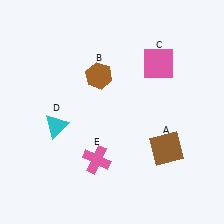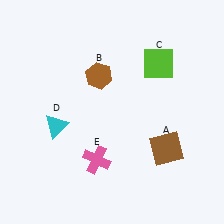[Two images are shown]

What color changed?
The square (C) changed from pink in Image 1 to lime in Image 2.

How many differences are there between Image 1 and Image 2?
There is 1 difference between the two images.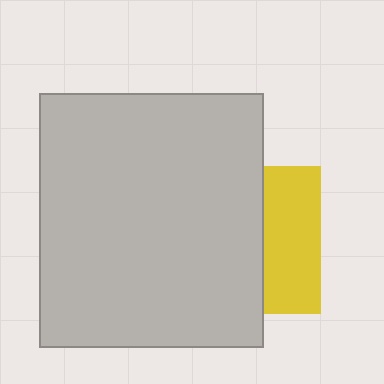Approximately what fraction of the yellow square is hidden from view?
Roughly 61% of the yellow square is hidden behind the light gray rectangle.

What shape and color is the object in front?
The object in front is a light gray rectangle.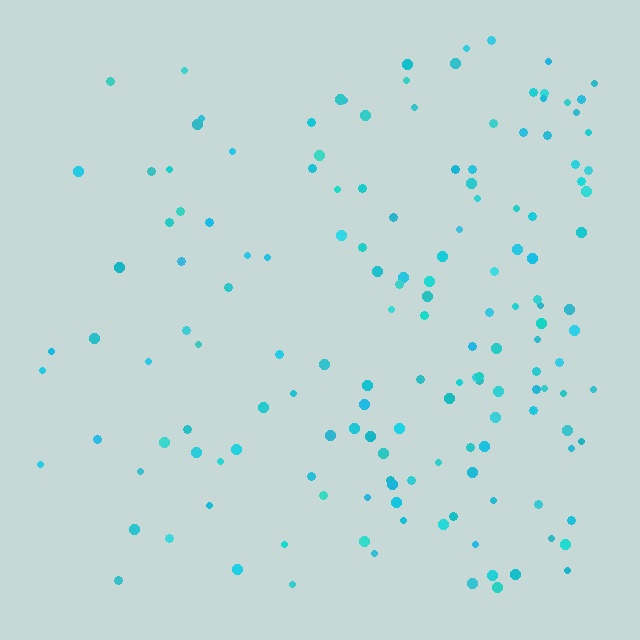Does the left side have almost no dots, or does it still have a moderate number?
Still a moderate number, just noticeably fewer than the right.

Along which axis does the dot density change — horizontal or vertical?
Horizontal.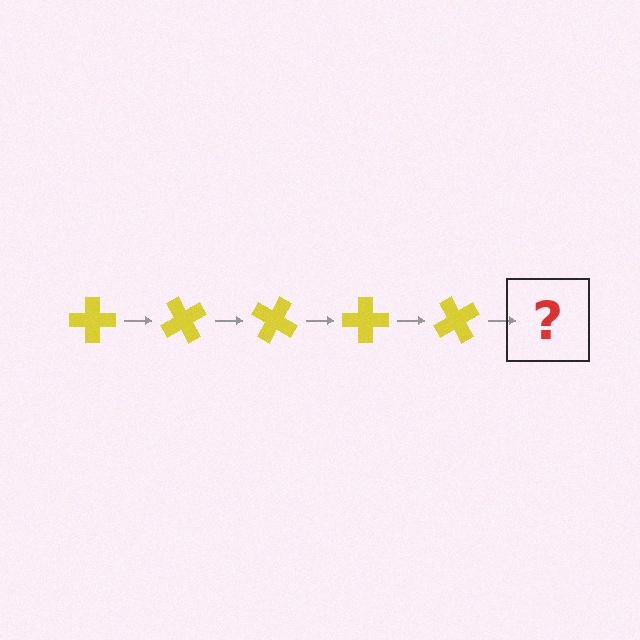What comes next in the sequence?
The next element should be a yellow cross rotated 300 degrees.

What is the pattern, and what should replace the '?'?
The pattern is that the cross rotates 60 degrees each step. The '?' should be a yellow cross rotated 300 degrees.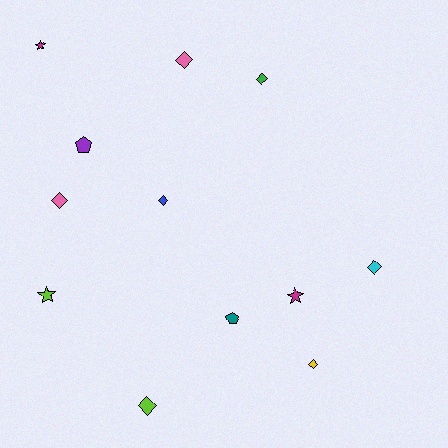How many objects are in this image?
There are 12 objects.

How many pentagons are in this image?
There are 2 pentagons.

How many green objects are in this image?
There is 1 green object.